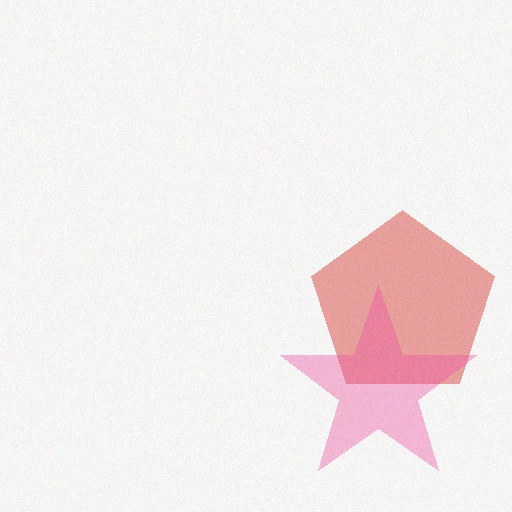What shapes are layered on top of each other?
The layered shapes are: a red pentagon, a pink star.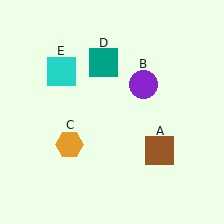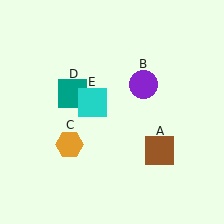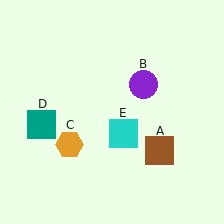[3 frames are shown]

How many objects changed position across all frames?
2 objects changed position: teal square (object D), cyan square (object E).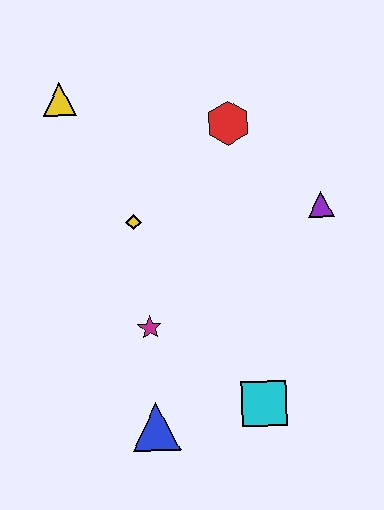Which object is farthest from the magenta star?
The yellow triangle is farthest from the magenta star.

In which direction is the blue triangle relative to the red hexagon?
The blue triangle is below the red hexagon.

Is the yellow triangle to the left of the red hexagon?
Yes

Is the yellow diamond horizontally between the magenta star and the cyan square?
No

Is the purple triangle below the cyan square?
No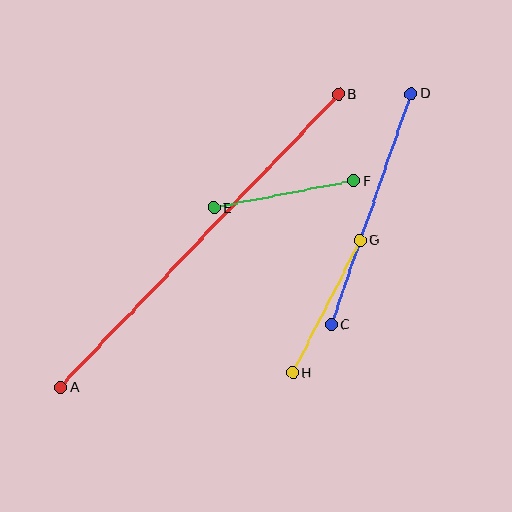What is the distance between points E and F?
The distance is approximately 142 pixels.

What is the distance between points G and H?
The distance is approximately 149 pixels.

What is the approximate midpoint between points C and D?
The midpoint is at approximately (371, 209) pixels.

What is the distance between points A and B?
The distance is approximately 404 pixels.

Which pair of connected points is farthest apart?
Points A and B are farthest apart.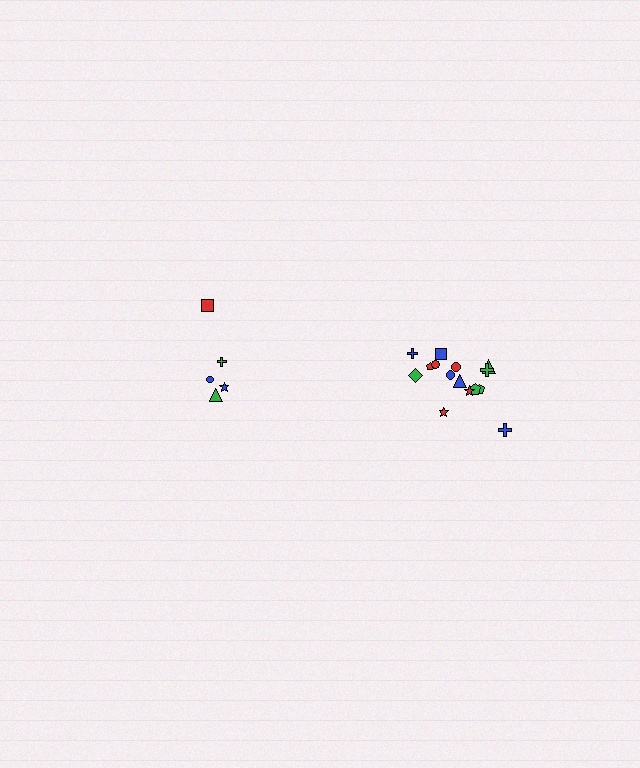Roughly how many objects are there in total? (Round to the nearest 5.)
Roughly 20 objects in total.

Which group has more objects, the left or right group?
The right group.